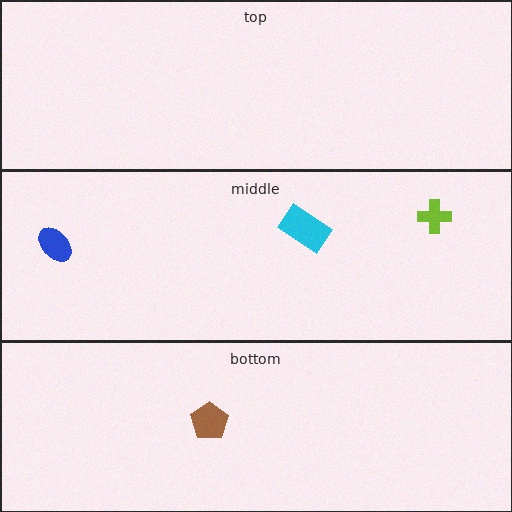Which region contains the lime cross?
The middle region.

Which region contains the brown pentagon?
The bottom region.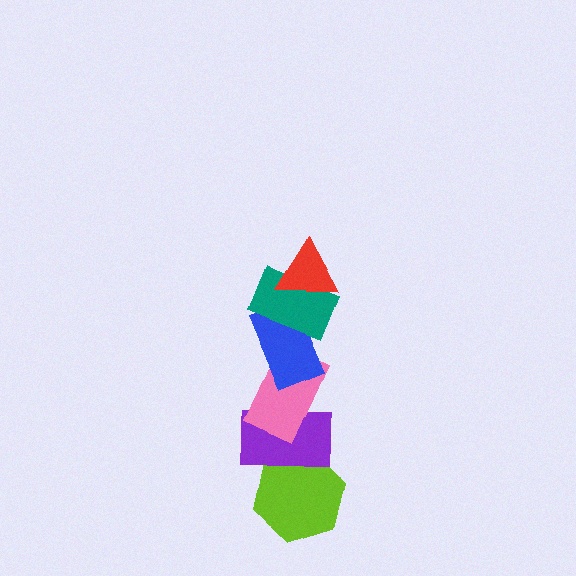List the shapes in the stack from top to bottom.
From top to bottom: the red triangle, the teal rectangle, the blue rectangle, the pink rectangle, the purple rectangle, the lime hexagon.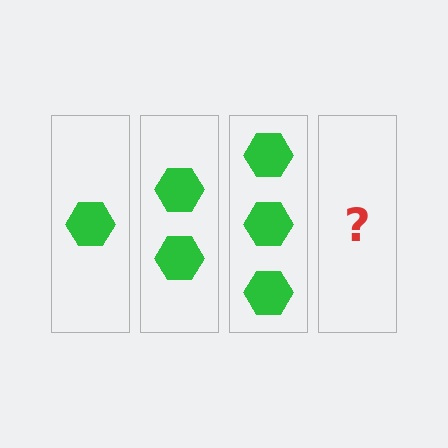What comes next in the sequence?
The next element should be 4 hexagons.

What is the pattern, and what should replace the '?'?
The pattern is that each step adds one more hexagon. The '?' should be 4 hexagons.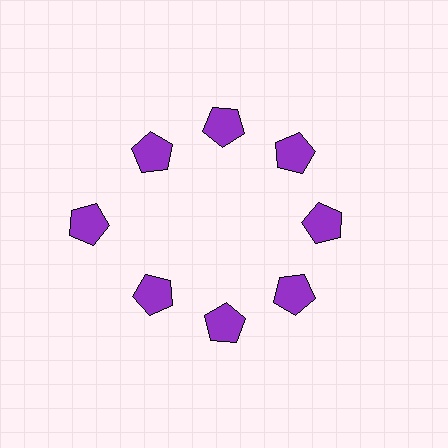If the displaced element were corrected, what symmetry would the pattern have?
It would have 8-fold rotational symmetry — the pattern would map onto itself every 45 degrees.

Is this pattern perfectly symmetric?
No. The 8 purple pentagons are arranged in a ring, but one element near the 9 o'clock position is pushed outward from the center, breaking the 8-fold rotational symmetry.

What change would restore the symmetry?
The symmetry would be restored by moving it inward, back onto the ring so that all 8 pentagons sit at equal angles and equal distance from the center.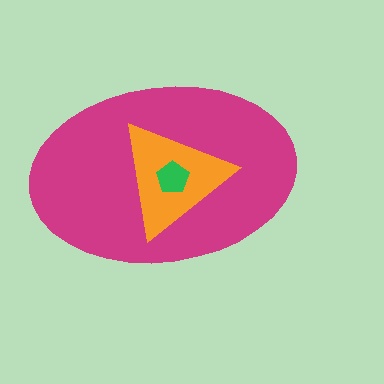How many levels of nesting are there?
3.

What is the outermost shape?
The magenta ellipse.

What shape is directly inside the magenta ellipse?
The orange triangle.